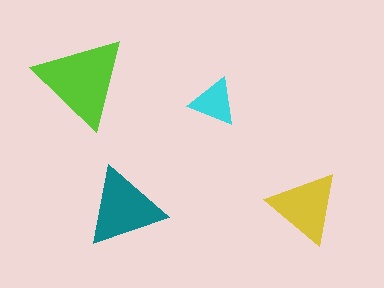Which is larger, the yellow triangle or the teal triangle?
The teal one.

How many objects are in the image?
There are 4 objects in the image.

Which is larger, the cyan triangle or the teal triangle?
The teal one.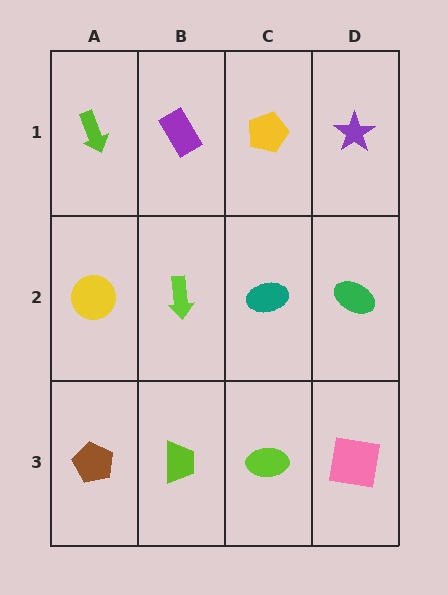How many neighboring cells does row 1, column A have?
2.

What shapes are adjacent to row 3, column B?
A lime arrow (row 2, column B), a brown pentagon (row 3, column A), a lime ellipse (row 3, column C).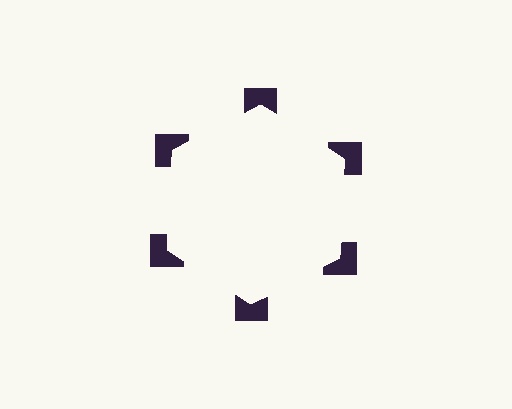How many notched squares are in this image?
There are 6 — one at each vertex of the illusory hexagon.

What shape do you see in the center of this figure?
An illusory hexagon — its edges are inferred from the aligned wedge cuts in the notched squares, not physically drawn.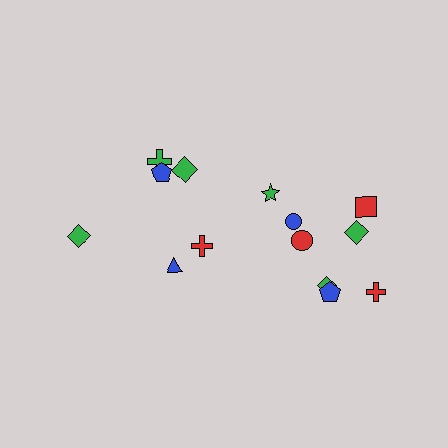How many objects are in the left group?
There are 6 objects.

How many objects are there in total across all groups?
There are 14 objects.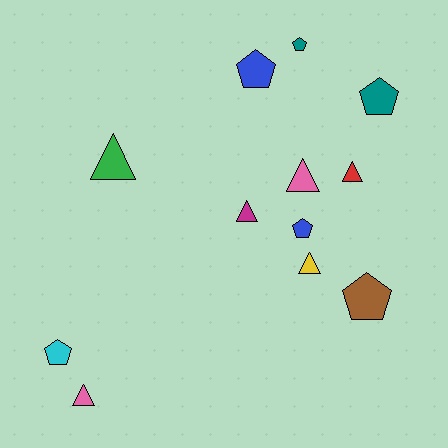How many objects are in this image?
There are 12 objects.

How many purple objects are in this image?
There are no purple objects.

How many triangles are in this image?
There are 6 triangles.